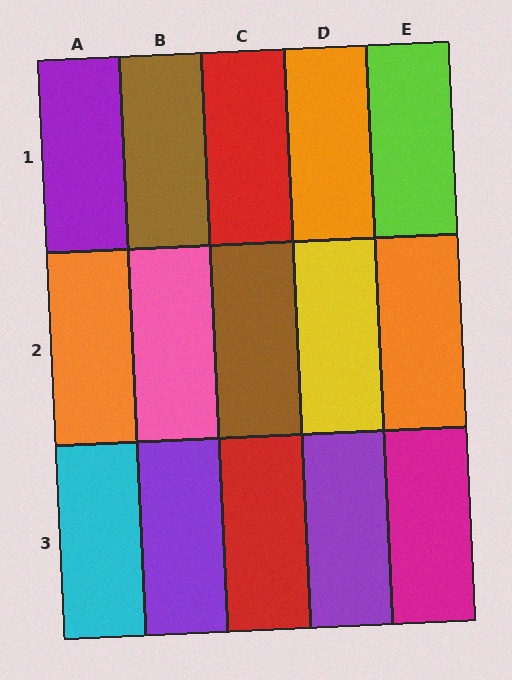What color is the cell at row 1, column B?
Brown.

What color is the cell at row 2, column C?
Brown.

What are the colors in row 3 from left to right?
Cyan, purple, red, purple, magenta.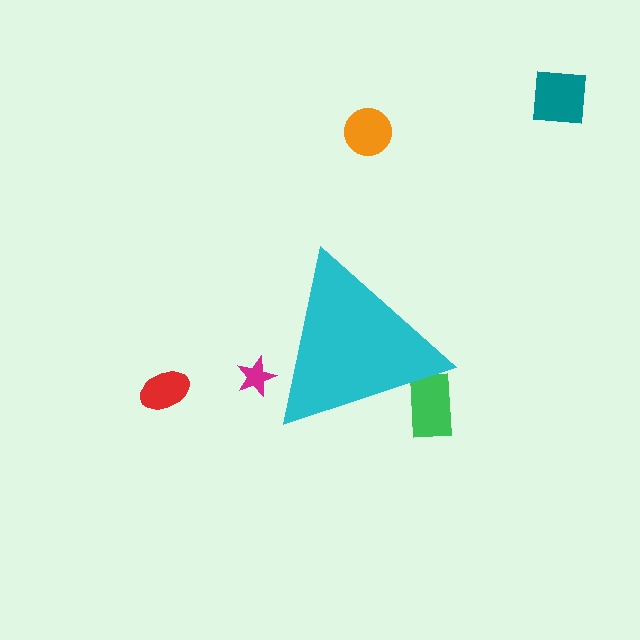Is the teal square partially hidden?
No, the teal square is fully visible.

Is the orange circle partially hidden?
No, the orange circle is fully visible.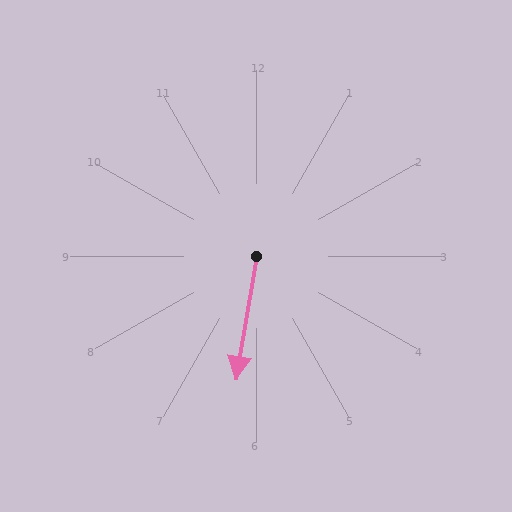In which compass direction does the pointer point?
South.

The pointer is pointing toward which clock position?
Roughly 6 o'clock.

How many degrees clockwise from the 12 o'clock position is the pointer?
Approximately 189 degrees.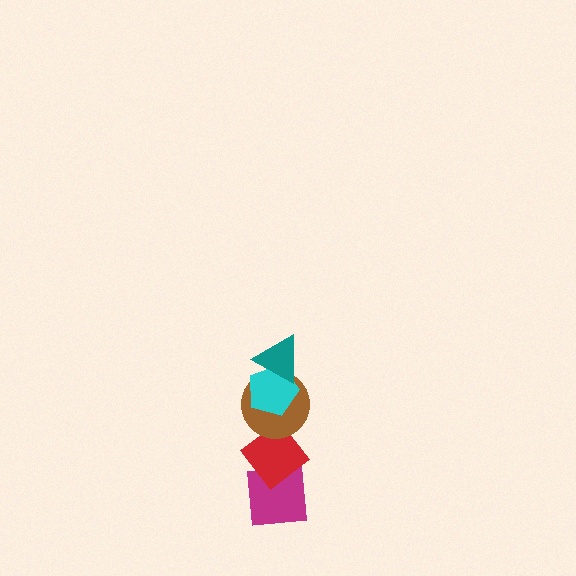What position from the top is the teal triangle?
The teal triangle is 1st from the top.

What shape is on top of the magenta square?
The red diamond is on top of the magenta square.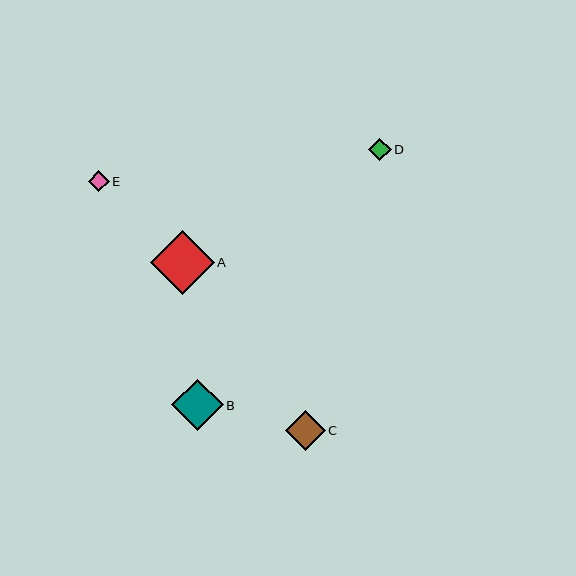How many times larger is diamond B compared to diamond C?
Diamond B is approximately 1.3 times the size of diamond C.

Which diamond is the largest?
Diamond A is the largest with a size of approximately 63 pixels.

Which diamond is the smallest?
Diamond E is the smallest with a size of approximately 21 pixels.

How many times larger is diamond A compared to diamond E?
Diamond A is approximately 3.0 times the size of diamond E.